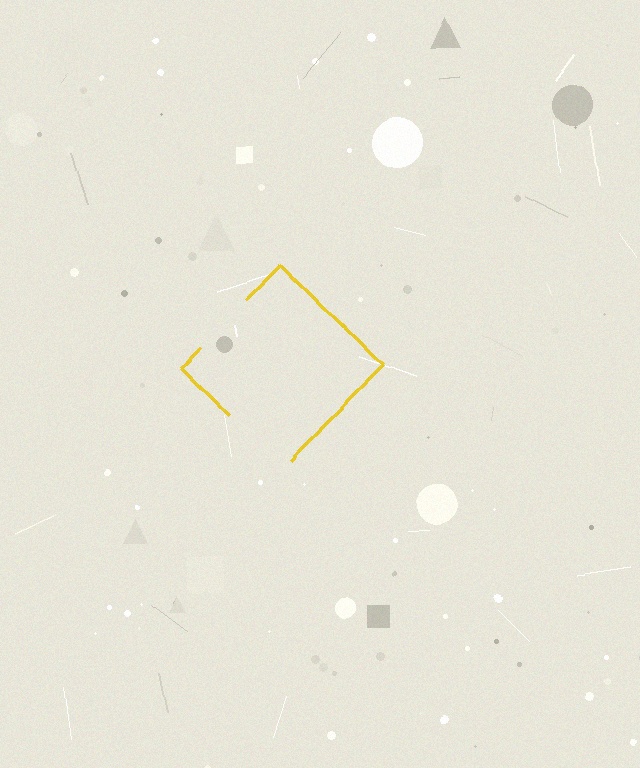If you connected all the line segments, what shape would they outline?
They would outline a diamond.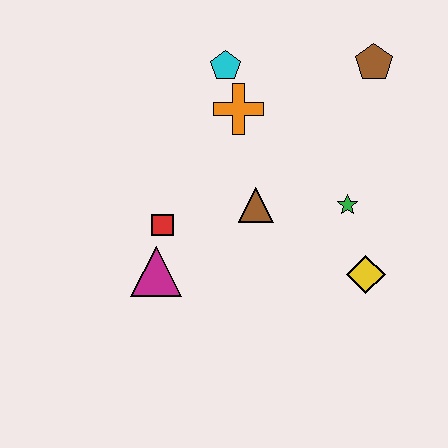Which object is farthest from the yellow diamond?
The cyan pentagon is farthest from the yellow diamond.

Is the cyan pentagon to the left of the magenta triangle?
No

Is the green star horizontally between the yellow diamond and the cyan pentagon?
Yes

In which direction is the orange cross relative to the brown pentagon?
The orange cross is to the left of the brown pentagon.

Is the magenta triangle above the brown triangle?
No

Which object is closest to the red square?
The magenta triangle is closest to the red square.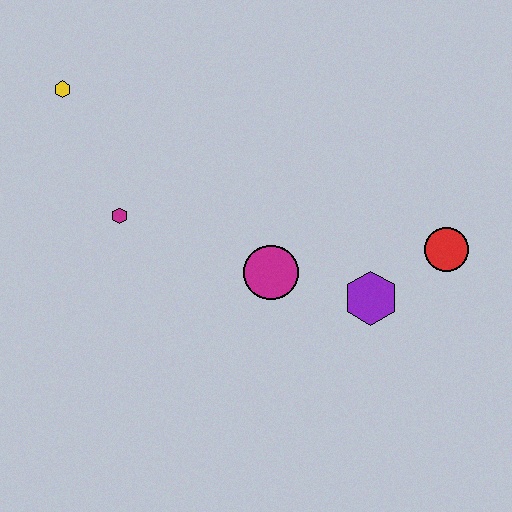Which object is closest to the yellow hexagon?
The magenta hexagon is closest to the yellow hexagon.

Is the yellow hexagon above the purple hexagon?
Yes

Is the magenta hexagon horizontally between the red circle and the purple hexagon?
No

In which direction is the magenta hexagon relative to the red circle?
The magenta hexagon is to the left of the red circle.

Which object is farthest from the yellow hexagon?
The red circle is farthest from the yellow hexagon.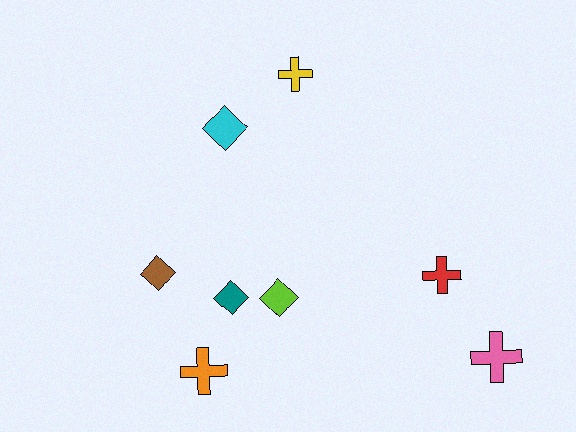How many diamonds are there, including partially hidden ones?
There are 4 diamonds.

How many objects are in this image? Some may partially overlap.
There are 8 objects.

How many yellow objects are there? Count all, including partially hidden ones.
There is 1 yellow object.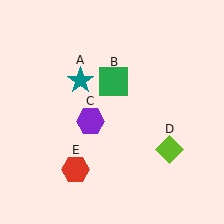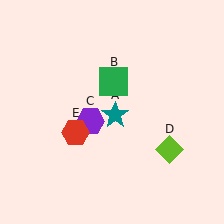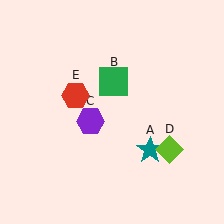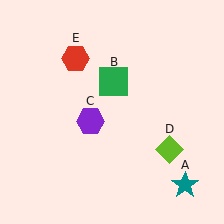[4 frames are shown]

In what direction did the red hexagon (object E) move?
The red hexagon (object E) moved up.